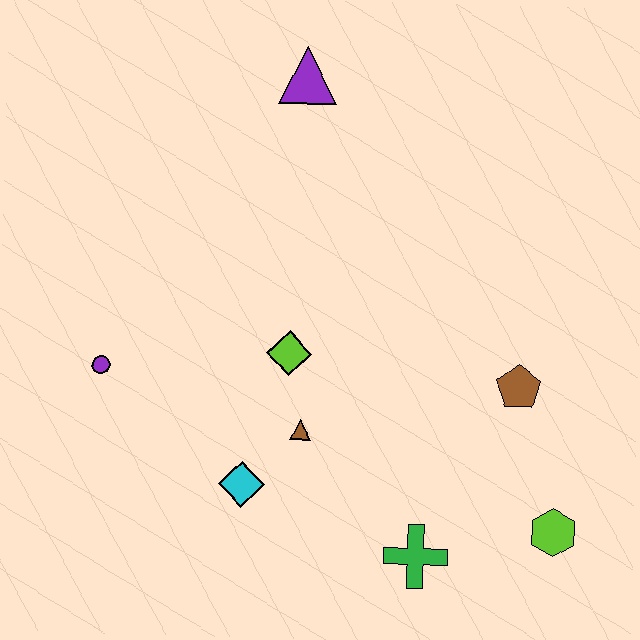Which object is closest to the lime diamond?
The brown triangle is closest to the lime diamond.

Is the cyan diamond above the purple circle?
No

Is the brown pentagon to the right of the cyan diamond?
Yes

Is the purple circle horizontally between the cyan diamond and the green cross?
No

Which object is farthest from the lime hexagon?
The purple triangle is farthest from the lime hexagon.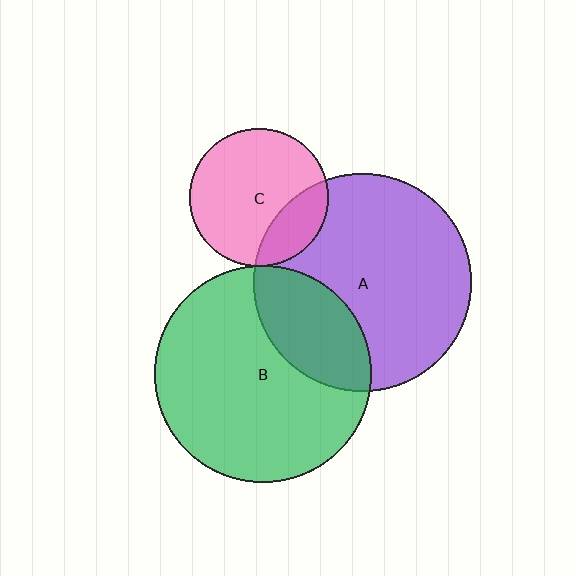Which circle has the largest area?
Circle A (purple).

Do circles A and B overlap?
Yes.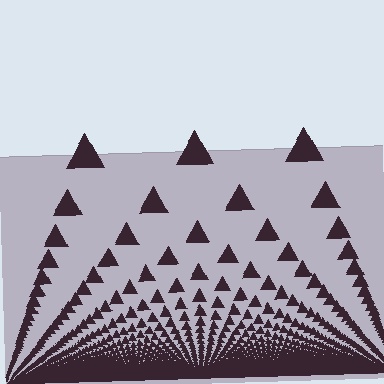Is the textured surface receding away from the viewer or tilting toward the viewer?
The surface appears to tilt toward the viewer. Texture elements get larger and sparser toward the top.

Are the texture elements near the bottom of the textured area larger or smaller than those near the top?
Smaller. The gradient is inverted — elements near the bottom are smaller and denser.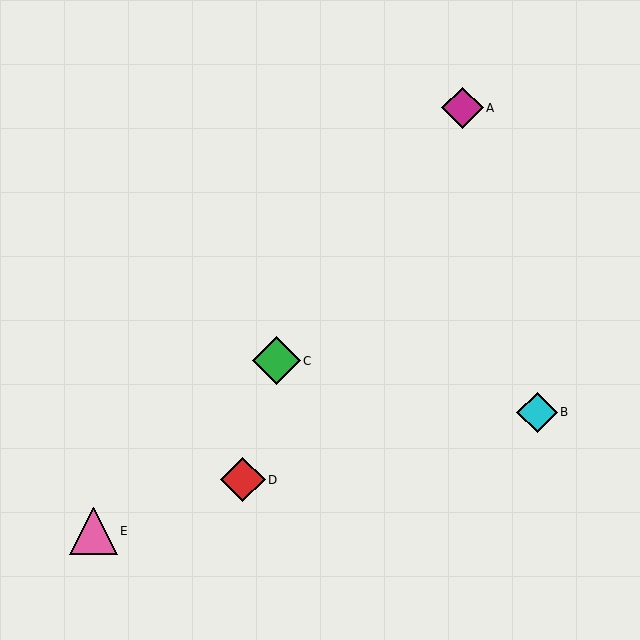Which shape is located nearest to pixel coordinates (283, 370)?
The green diamond (labeled C) at (276, 361) is nearest to that location.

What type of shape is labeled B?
Shape B is a cyan diamond.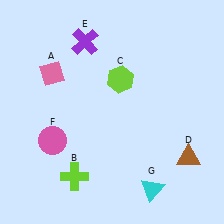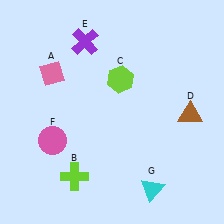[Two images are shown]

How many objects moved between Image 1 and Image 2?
1 object moved between the two images.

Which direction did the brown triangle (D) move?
The brown triangle (D) moved up.